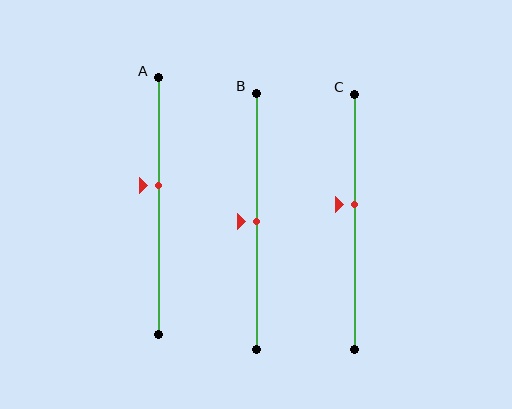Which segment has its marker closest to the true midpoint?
Segment B has its marker closest to the true midpoint.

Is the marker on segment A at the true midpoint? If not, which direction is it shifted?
No, the marker on segment A is shifted upward by about 8% of the segment length.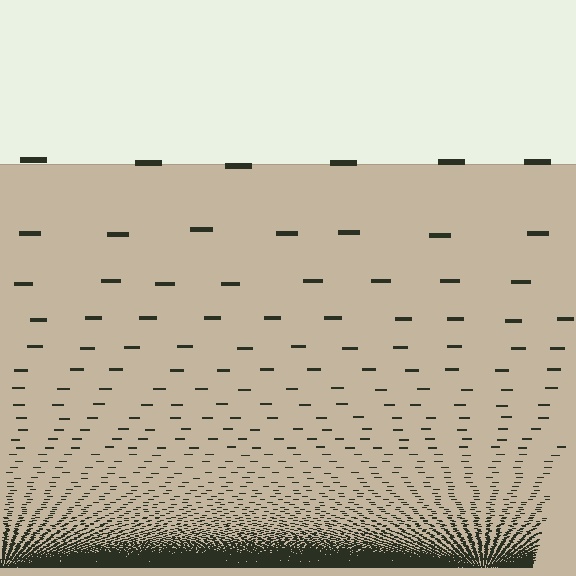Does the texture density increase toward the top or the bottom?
Density increases toward the bottom.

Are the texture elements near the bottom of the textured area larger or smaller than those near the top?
Smaller. The gradient is inverted — elements near the bottom are smaller and denser.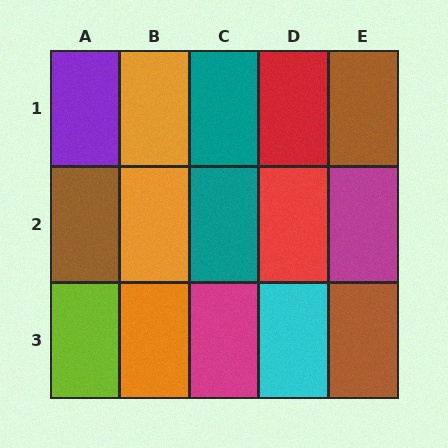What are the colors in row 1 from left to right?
Purple, orange, teal, red, brown.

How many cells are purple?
1 cell is purple.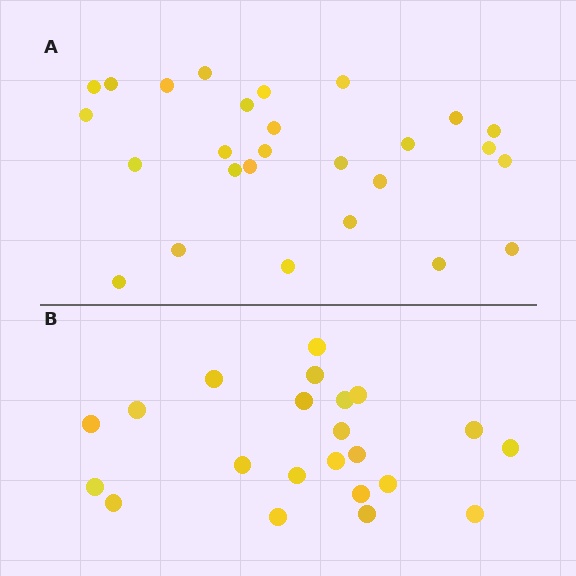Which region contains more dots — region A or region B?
Region A (the top region) has more dots.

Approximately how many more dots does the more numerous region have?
Region A has about 5 more dots than region B.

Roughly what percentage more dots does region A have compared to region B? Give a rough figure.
About 25% more.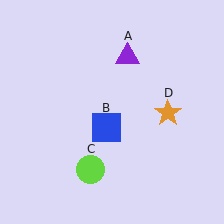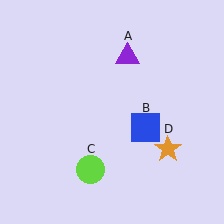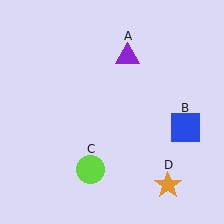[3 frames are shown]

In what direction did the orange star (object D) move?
The orange star (object D) moved down.